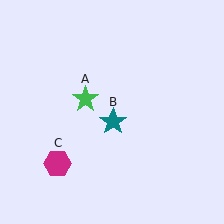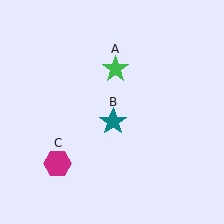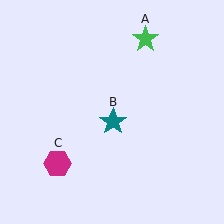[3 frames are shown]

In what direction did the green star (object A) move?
The green star (object A) moved up and to the right.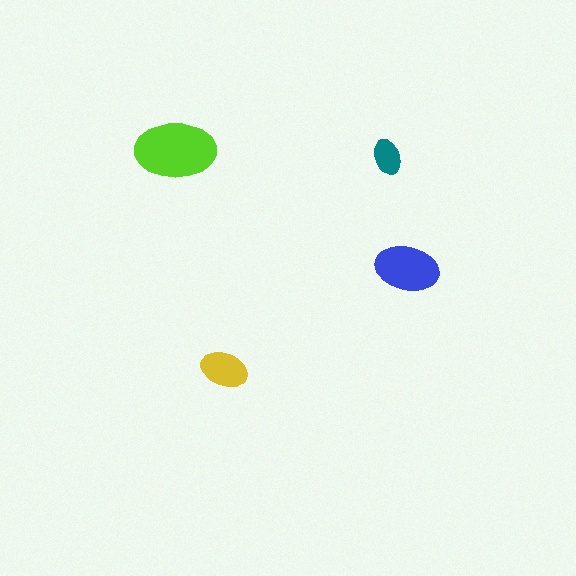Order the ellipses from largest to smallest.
the lime one, the blue one, the yellow one, the teal one.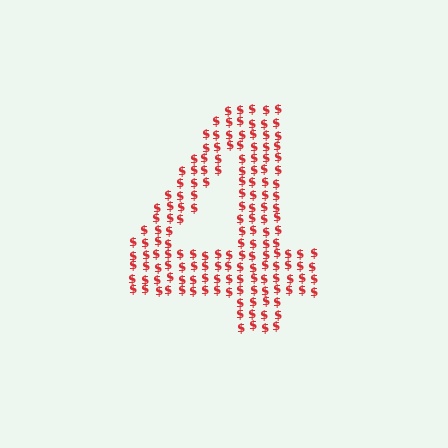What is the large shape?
The large shape is the digit 4.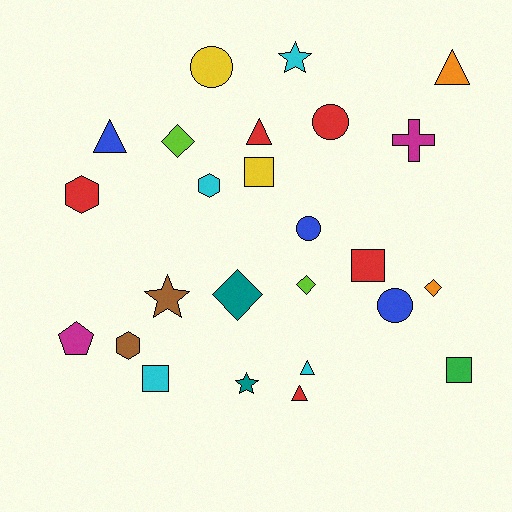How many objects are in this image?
There are 25 objects.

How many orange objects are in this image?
There are 2 orange objects.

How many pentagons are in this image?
There is 1 pentagon.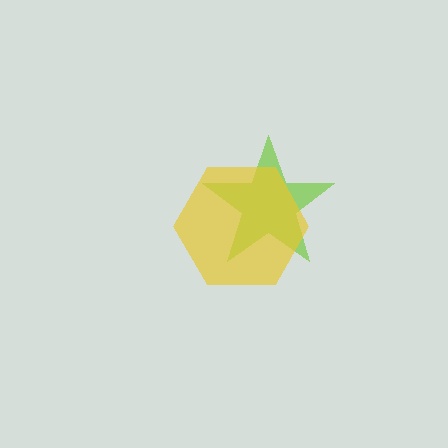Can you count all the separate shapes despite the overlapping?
Yes, there are 2 separate shapes.